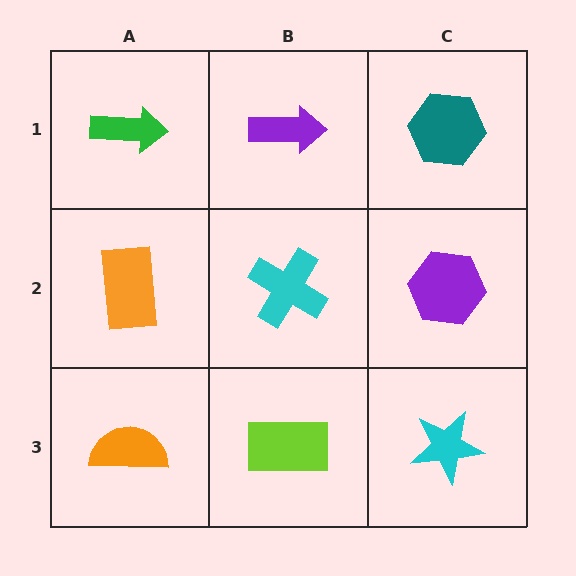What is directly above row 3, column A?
An orange rectangle.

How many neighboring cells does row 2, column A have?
3.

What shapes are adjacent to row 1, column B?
A cyan cross (row 2, column B), a green arrow (row 1, column A), a teal hexagon (row 1, column C).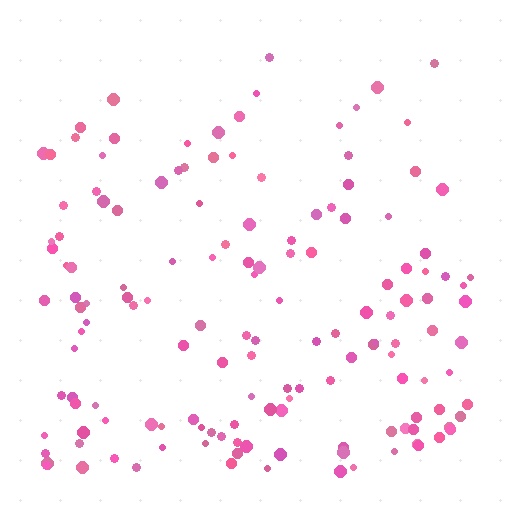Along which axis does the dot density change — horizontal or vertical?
Vertical.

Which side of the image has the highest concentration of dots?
The bottom.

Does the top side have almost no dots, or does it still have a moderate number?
Still a moderate number, just noticeably fewer than the bottom.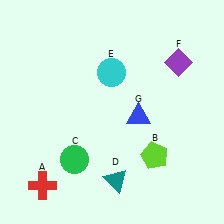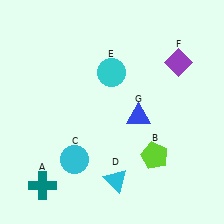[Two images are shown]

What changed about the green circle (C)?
In Image 1, C is green. In Image 2, it changed to cyan.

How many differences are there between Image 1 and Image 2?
There are 3 differences between the two images.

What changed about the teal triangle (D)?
In Image 1, D is teal. In Image 2, it changed to cyan.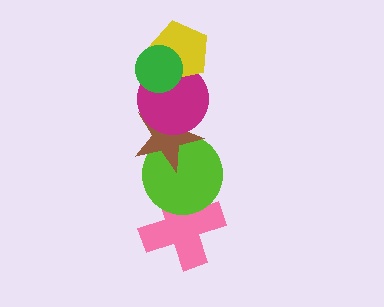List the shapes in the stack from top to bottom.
From top to bottom: the green circle, the yellow pentagon, the magenta circle, the brown star, the lime circle, the pink cross.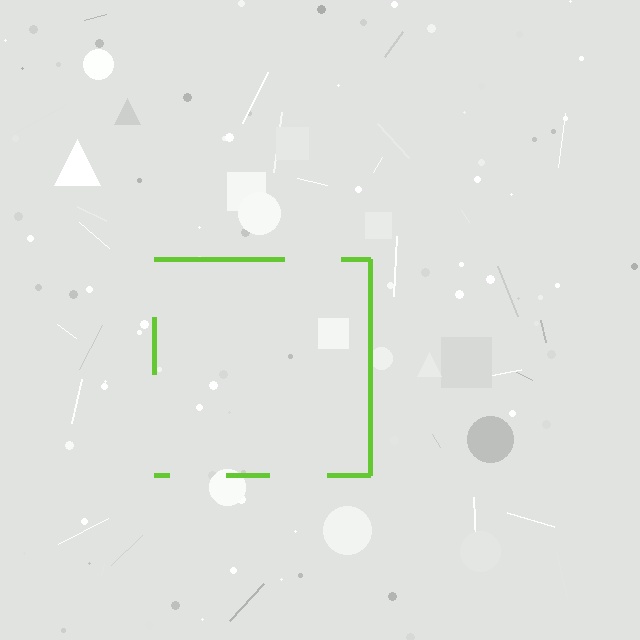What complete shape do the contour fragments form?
The contour fragments form a square.